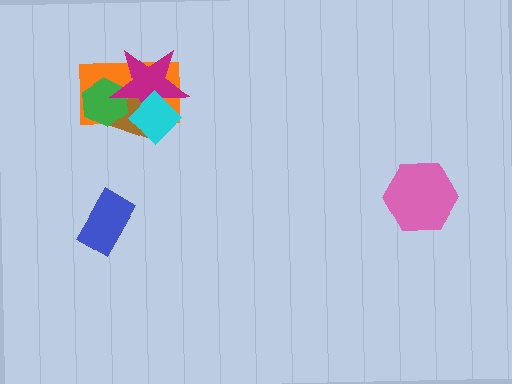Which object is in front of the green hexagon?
The magenta star is in front of the green hexagon.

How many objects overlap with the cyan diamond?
3 objects overlap with the cyan diamond.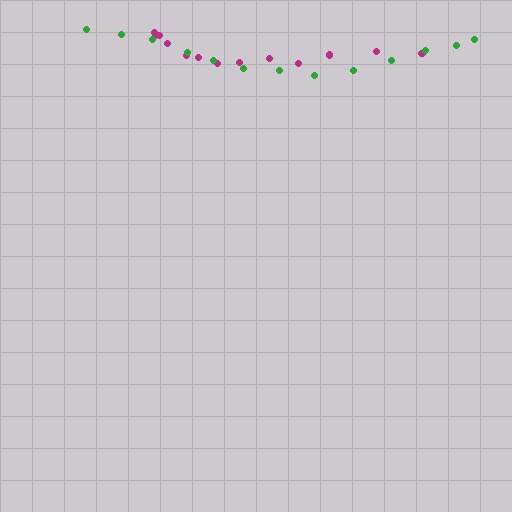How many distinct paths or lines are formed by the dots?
There are 2 distinct paths.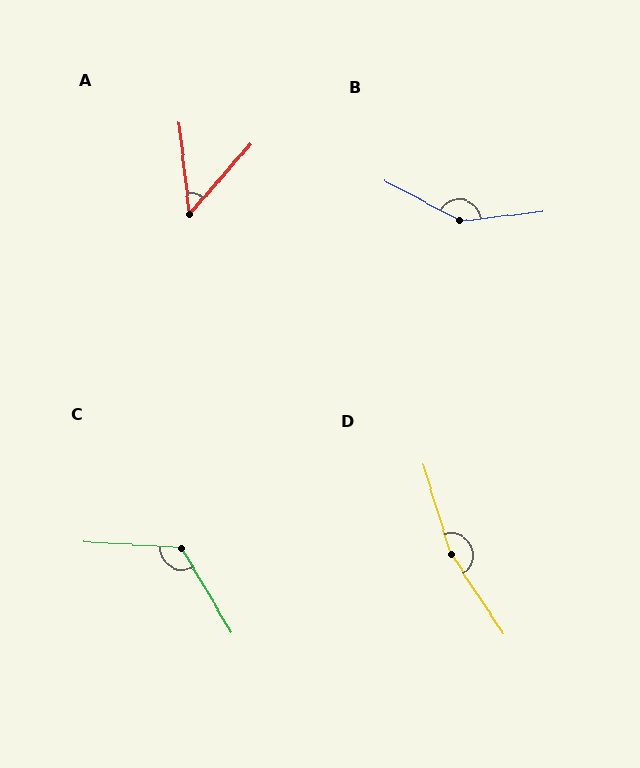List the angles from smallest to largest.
A (48°), C (124°), B (146°), D (164°).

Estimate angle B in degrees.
Approximately 146 degrees.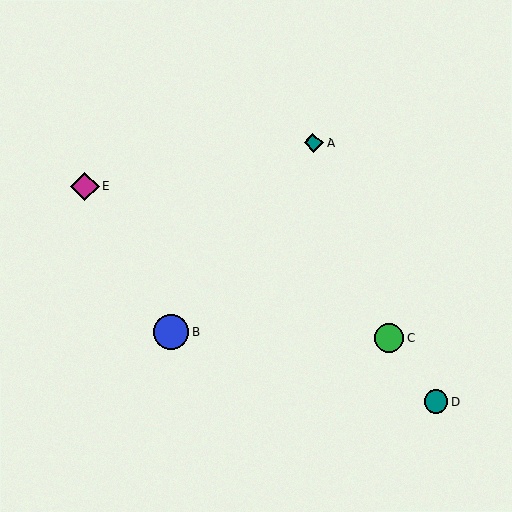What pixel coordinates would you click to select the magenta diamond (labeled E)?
Click at (85, 186) to select the magenta diamond E.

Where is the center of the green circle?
The center of the green circle is at (389, 339).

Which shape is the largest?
The blue circle (labeled B) is the largest.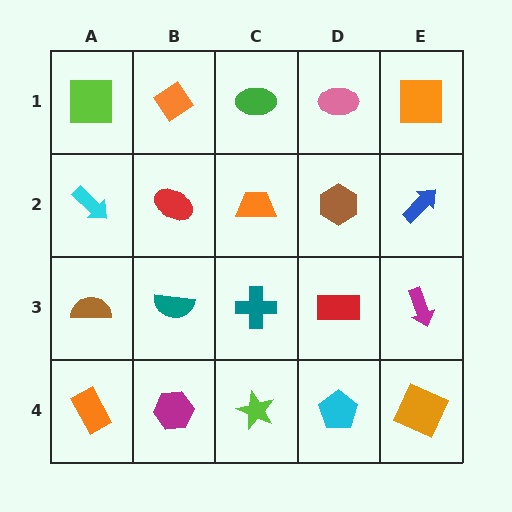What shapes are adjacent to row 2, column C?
A green ellipse (row 1, column C), a teal cross (row 3, column C), a red ellipse (row 2, column B), a brown hexagon (row 2, column D).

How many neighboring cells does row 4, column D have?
3.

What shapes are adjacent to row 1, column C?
An orange trapezoid (row 2, column C), an orange diamond (row 1, column B), a pink ellipse (row 1, column D).